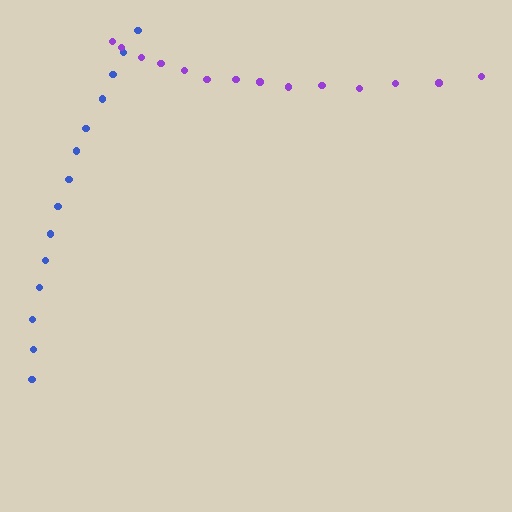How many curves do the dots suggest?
There are 2 distinct paths.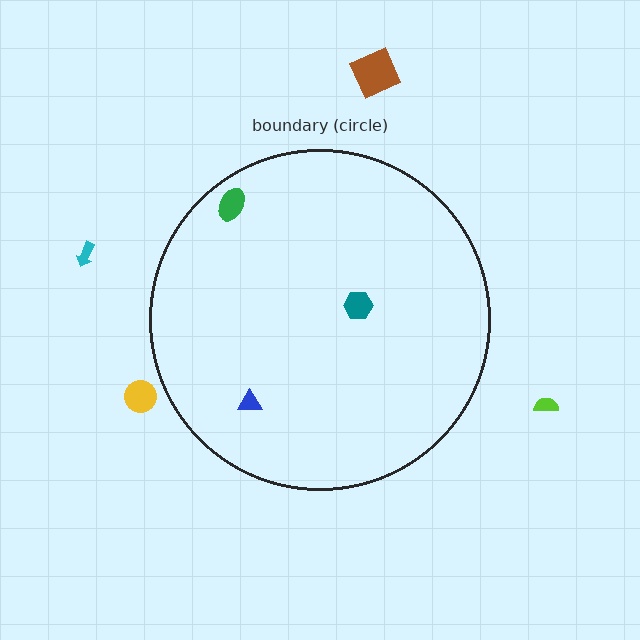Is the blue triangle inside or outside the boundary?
Inside.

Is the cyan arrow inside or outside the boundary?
Outside.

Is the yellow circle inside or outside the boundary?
Outside.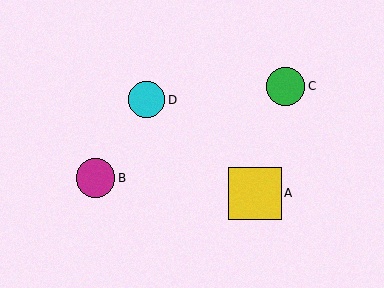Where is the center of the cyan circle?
The center of the cyan circle is at (147, 100).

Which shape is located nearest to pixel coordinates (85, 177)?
The magenta circle (labeled B) at (95, 178) is nearest to that location.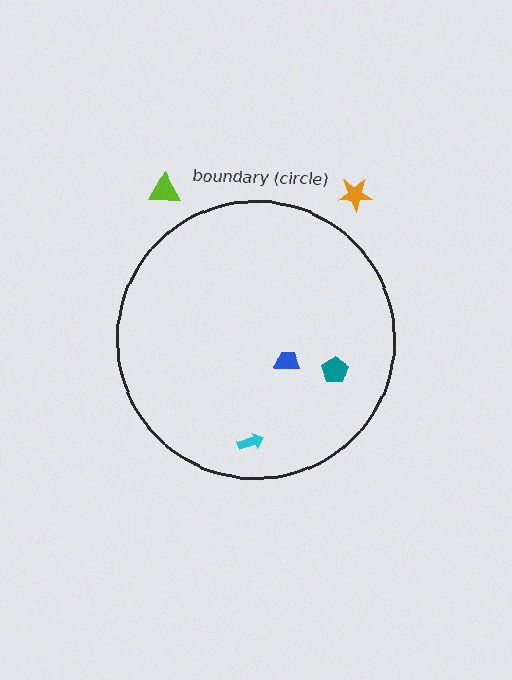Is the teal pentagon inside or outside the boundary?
Inside.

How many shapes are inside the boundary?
3 inside, 2 outside.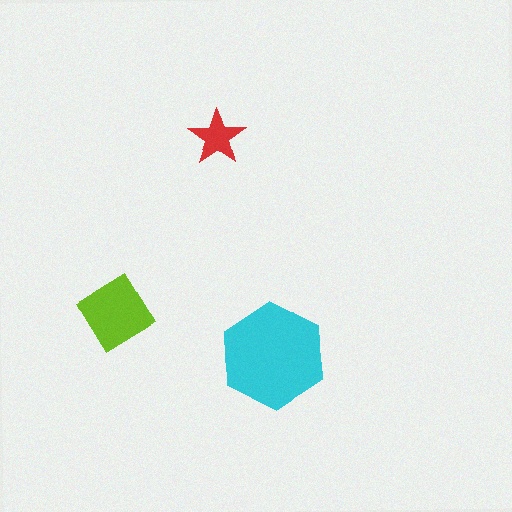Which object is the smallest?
The red star.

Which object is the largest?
The cyan hexagon.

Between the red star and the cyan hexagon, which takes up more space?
The cyan hexagon.